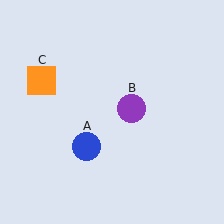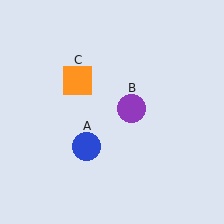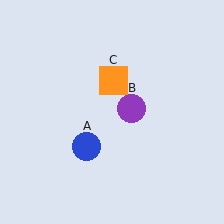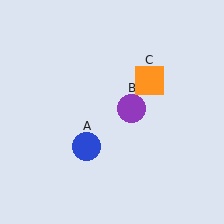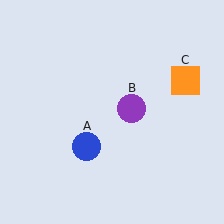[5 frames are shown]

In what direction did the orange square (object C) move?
The orange square (object C) moved right.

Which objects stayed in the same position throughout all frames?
Blue circle (object A) and purple circle (object B) remained stationary.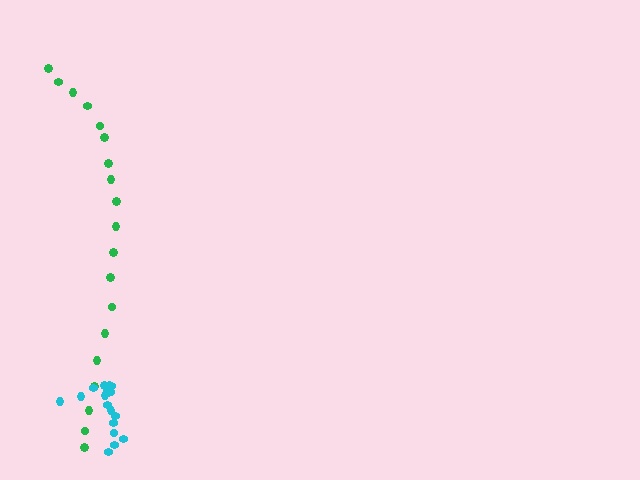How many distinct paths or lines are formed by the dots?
There are 2 distinct paths.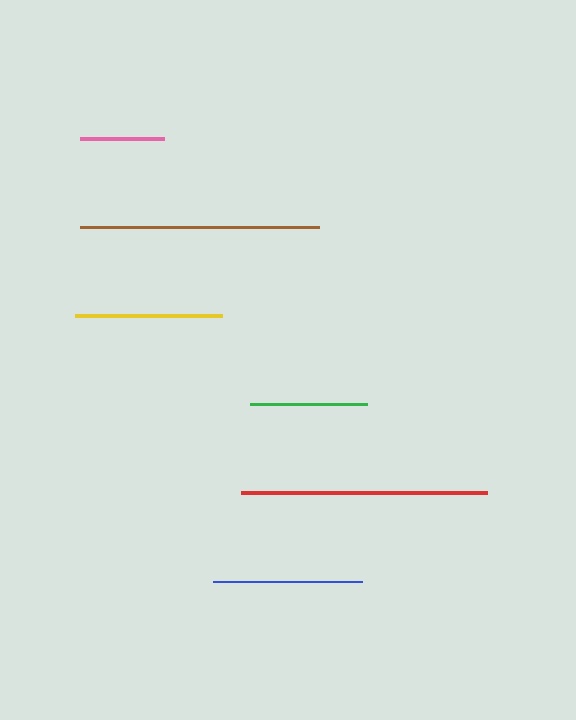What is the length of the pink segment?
The pink segment is approximately 84 pixels long.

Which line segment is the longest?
The red line is the longest at approximately 247 pixels.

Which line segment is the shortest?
The pink line is the shortest at approximately 84 pixels.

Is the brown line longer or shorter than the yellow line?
The brown line is longer than the yellow line.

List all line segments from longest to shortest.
From longest to shortest: red, brown, blue, yellow, green, pink.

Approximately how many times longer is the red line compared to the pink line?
The red line is approximately 2.9 times the length of the pink line.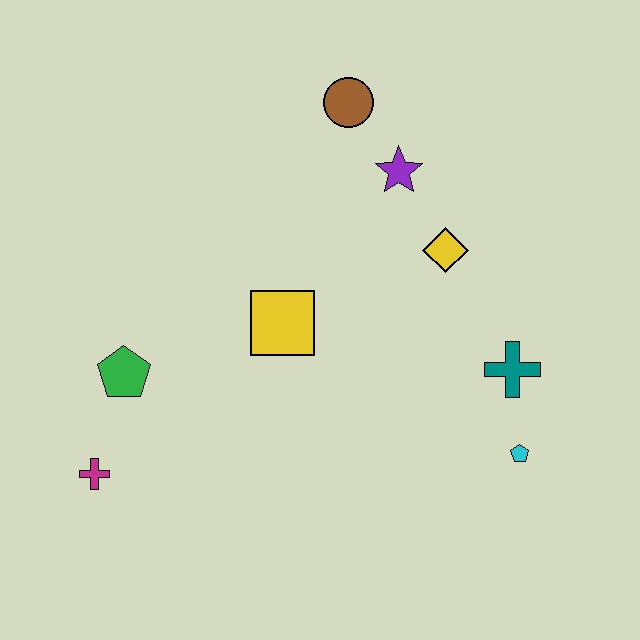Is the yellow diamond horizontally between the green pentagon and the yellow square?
No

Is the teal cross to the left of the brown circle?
No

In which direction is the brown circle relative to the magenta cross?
The brown circle is above the magenta cross.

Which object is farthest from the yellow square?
The cyan pentagon is farthest from the yellow square.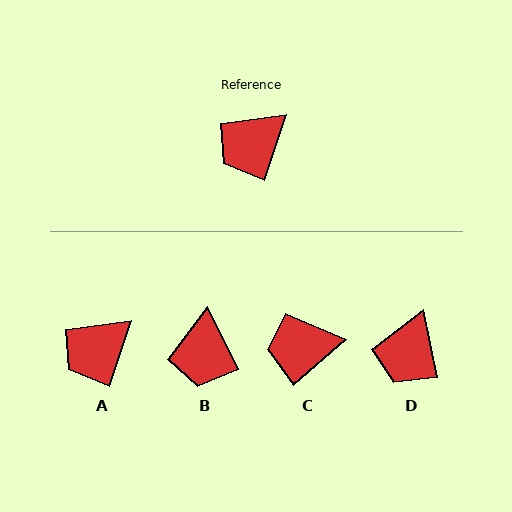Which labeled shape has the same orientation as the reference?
A.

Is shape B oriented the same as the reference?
No, it is off by about 45 degrees.